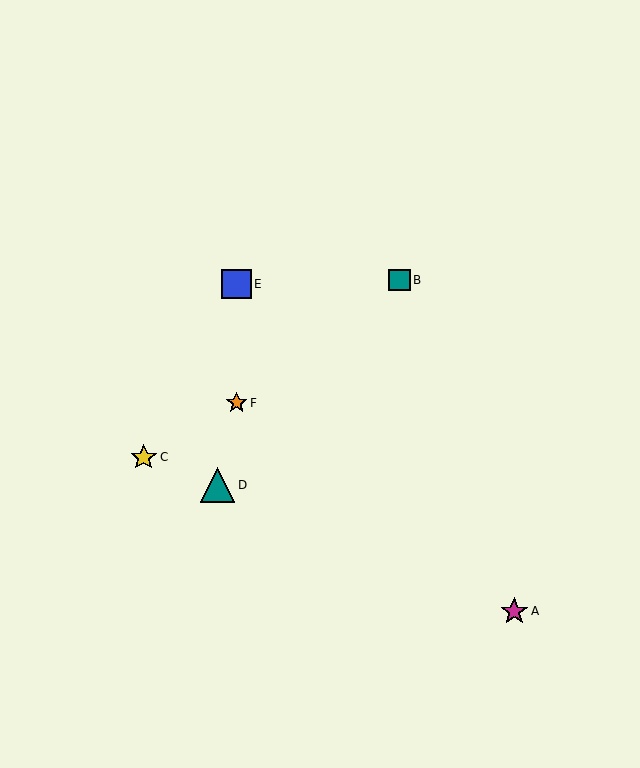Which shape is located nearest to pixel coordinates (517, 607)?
The magenta star (labeled A) at (514, 611) is nearest to that location.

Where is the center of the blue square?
The center of the blue square is at (237, 284).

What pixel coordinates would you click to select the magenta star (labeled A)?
Click at (514, 611) to select the magenta star A.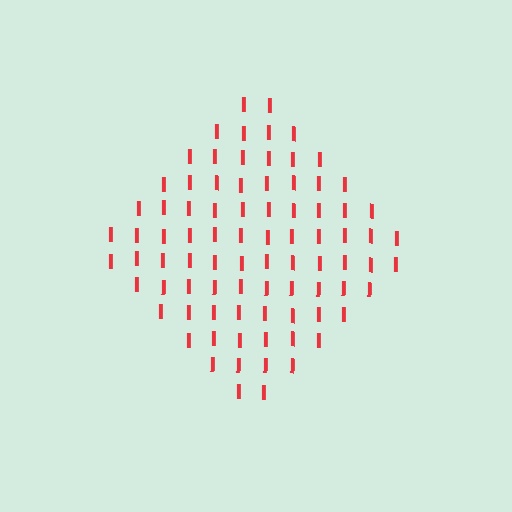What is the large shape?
The large shape is a diamond.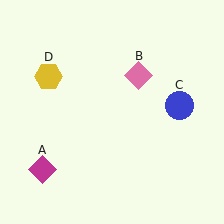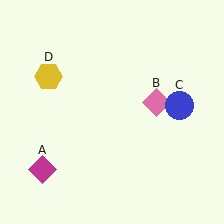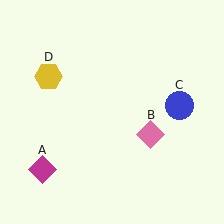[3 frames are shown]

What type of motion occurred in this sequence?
The pink diamond (object B) rotated clockwise around the center of the scene.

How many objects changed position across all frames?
1 object changed position: pink diamond (object B).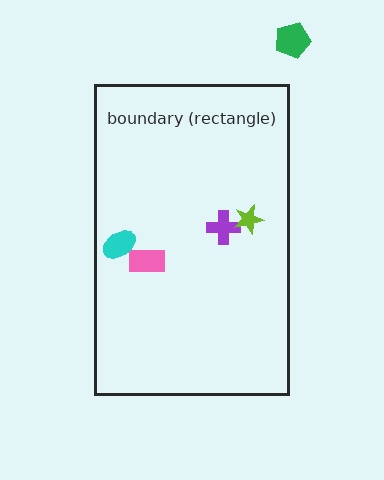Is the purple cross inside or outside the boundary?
Inside.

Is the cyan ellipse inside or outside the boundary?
Inside.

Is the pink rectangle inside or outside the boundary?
Inside.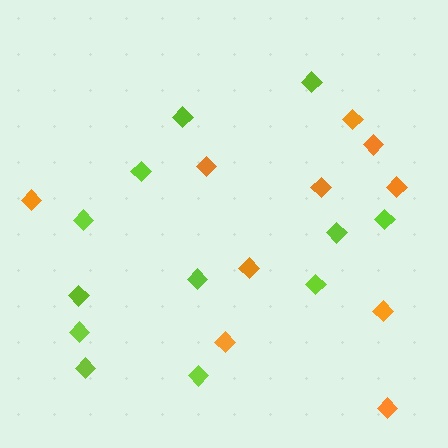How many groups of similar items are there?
There are 2 groups: one group of orange diamonds (10) and one group of lime diamonds (12).